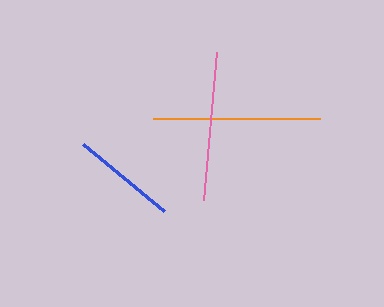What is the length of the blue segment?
The blue segment is approximately 106 pixels long.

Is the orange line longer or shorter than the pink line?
The orange line is longer than the pink line.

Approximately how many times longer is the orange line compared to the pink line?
The orange line is approximately 1.1 times the length of the pink line.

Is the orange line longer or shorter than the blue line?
The orange line is longer than the blue line.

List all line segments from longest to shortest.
From longest to shortest: orange, pink, blue.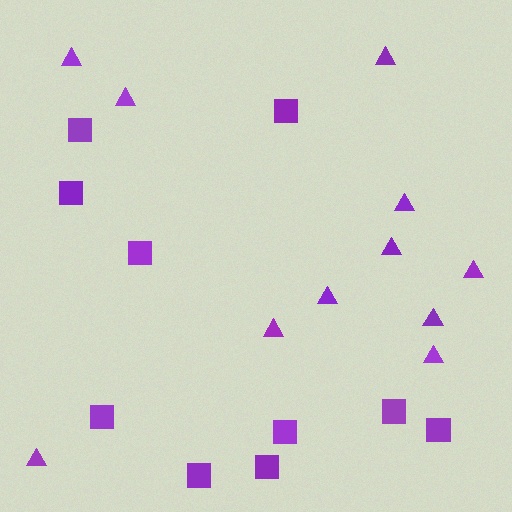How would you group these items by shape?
There are 2 groups: one group of triangles (11) and one group of squares (10).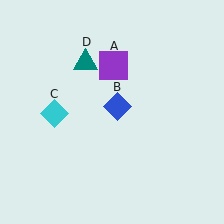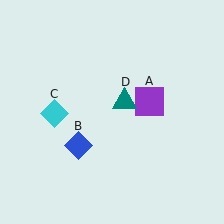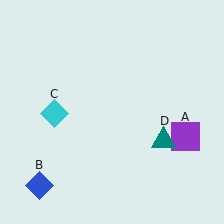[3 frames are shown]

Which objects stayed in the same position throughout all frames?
Cyan diamond (object C) remained stationary.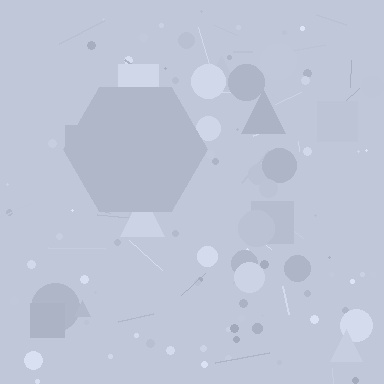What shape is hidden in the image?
A hexagon is hidden in the image.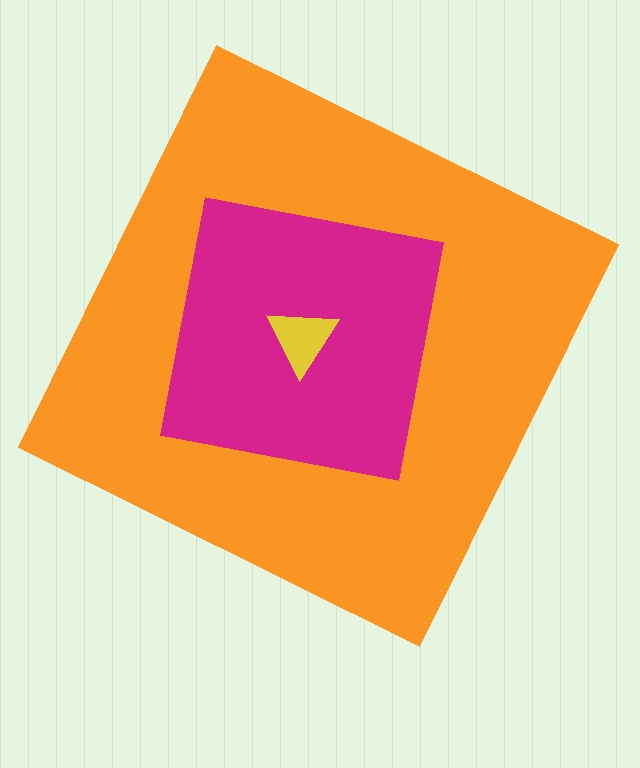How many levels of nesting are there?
3.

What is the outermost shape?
The orange square.